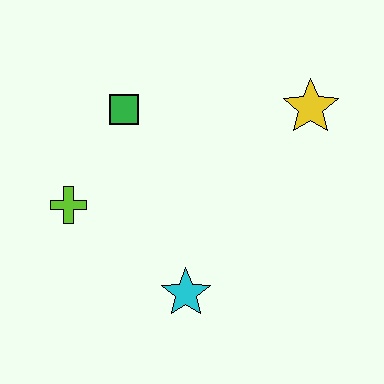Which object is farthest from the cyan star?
The yellow star is farthest from the cyan star.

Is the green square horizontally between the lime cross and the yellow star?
Yes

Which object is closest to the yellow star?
The green square is closest to the yellow star.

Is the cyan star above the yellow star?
No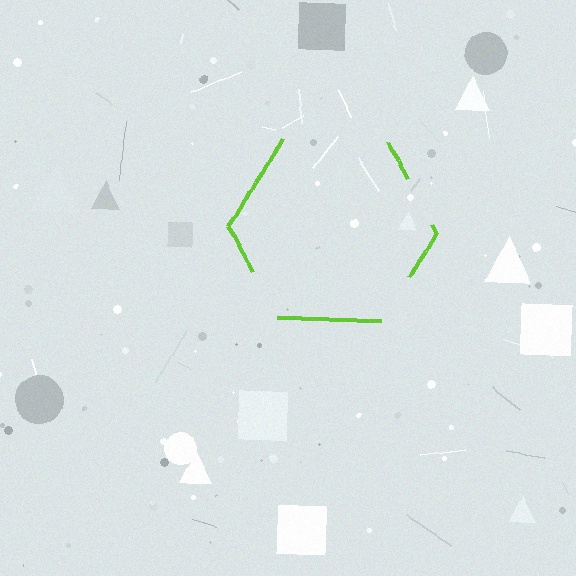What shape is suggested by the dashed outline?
The dashed outline suggests a hexagon.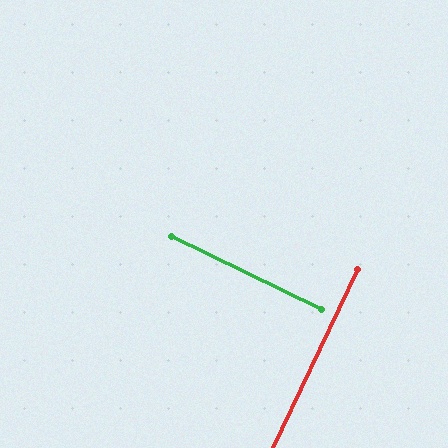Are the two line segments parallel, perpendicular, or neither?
Perpendicular — they meet at approximately 90°.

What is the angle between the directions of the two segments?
Approximately 90 degrees.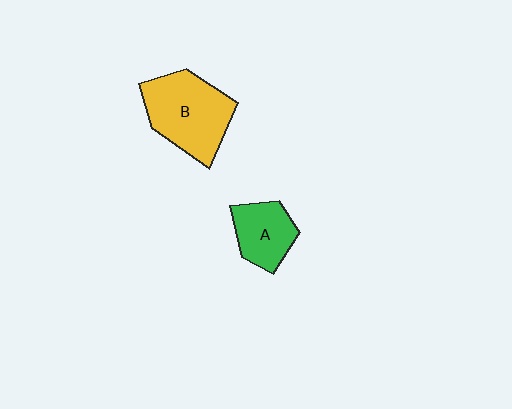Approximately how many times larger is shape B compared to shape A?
Approximately 1.7 times.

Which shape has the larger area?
Shape B (yellow).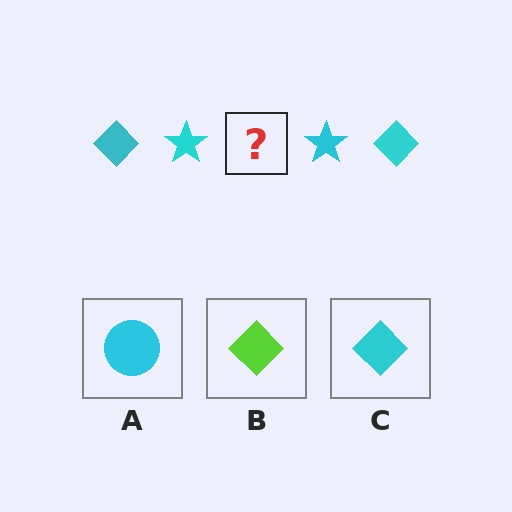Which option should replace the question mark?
Option C.